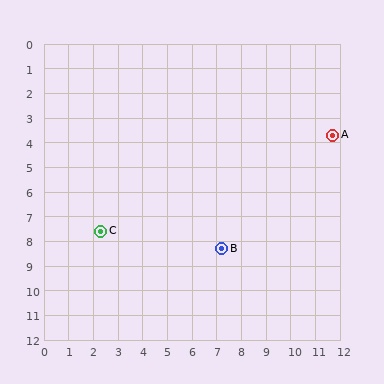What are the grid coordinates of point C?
Point C is at approximately (2.3, 7.6).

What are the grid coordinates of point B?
Point B is at approximately (7.2, 8.3).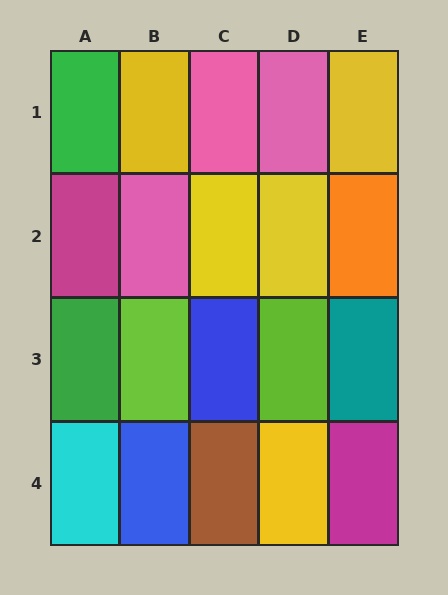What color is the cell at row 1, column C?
Pink.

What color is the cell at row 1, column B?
Yellow.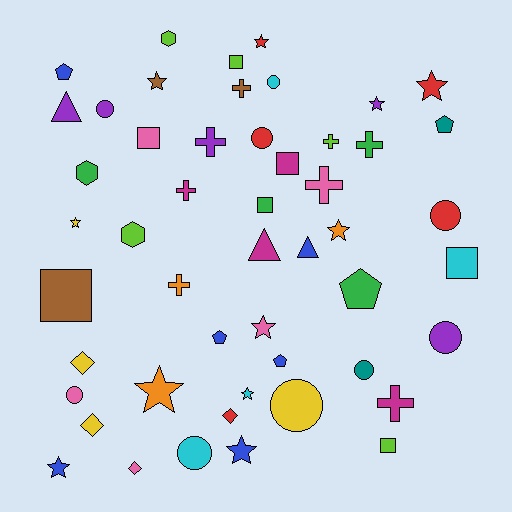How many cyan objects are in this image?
There are 4 cyan objects.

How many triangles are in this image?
There are 3 triangles.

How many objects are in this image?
There are 50 objects.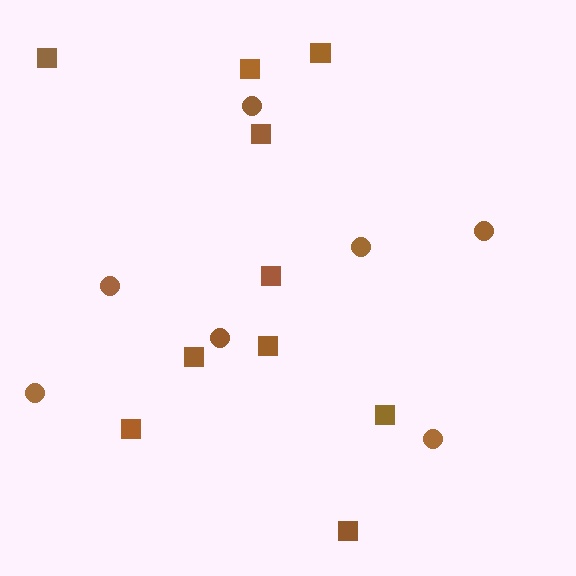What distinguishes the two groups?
There are 2 groups: one group of circles (7) and one group of squares (10).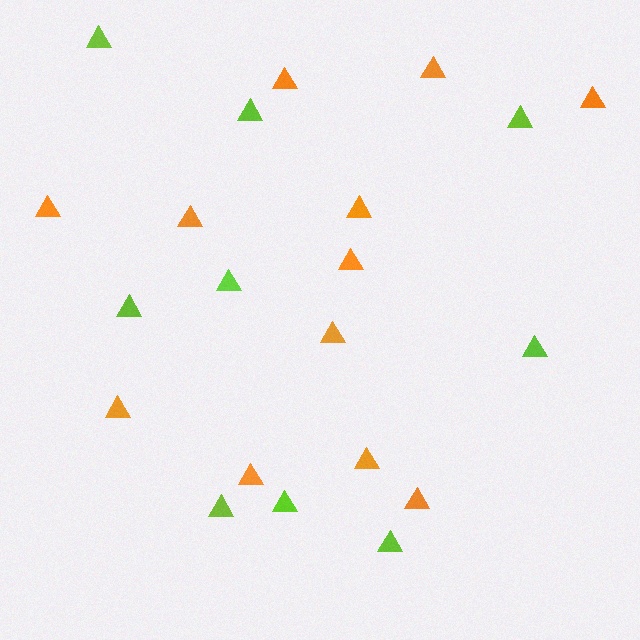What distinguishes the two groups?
There are 2 groups: one group of lime triangles (9) and one group of orange triangles (12).